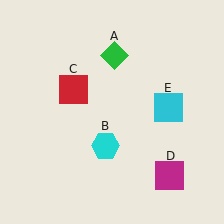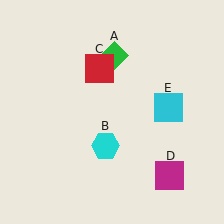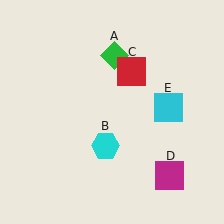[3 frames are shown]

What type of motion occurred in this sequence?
The red square (object C) rotated clockwise around the center of the scene.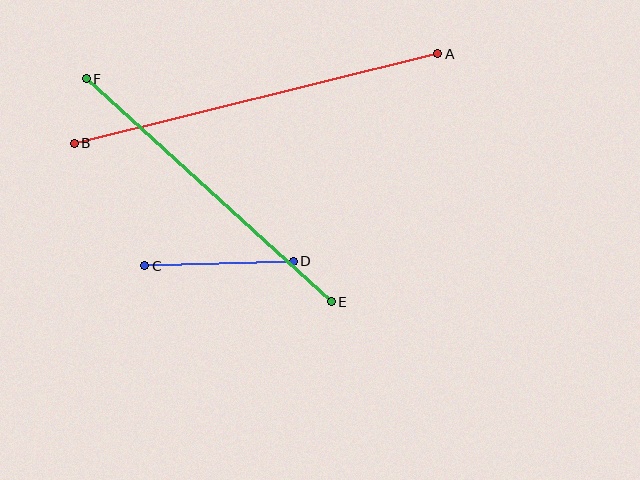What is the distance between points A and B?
The distance is approximately 375 pixels.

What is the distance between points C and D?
The distance is approximately 149 pixels.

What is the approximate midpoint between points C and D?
The midpoint is at approximately (219, 264) pixels.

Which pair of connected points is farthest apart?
Points A and B are farthest apart.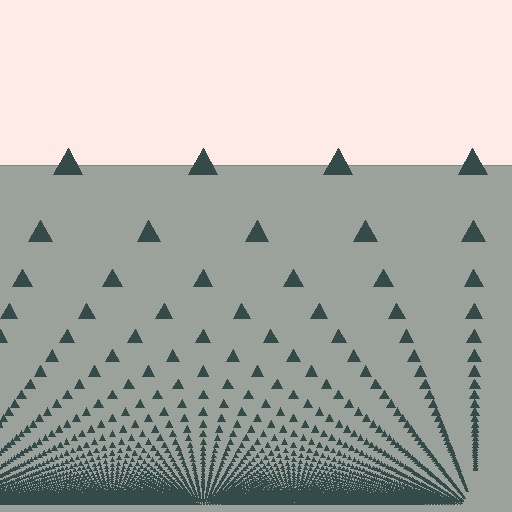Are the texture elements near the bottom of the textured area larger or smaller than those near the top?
Smaller. The gradient is inverted — elements near the bottom are smaller and denser.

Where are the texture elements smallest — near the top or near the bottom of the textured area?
Near the bottom.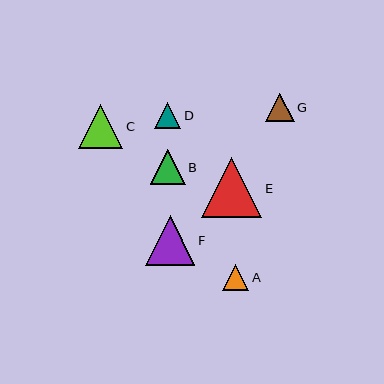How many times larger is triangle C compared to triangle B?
Triangle C is approximately 1.3 times the size of triangle B.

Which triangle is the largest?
Triangle E is the largest with a size of approximately 61 pixels.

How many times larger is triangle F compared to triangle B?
Triangle F is approximately 1.4 times the size of triangle B.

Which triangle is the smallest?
Triangle A is the smallest with a size of approximately 26 pixels.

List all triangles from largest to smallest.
From largest to smallest: E, F, C, B, G, D, A.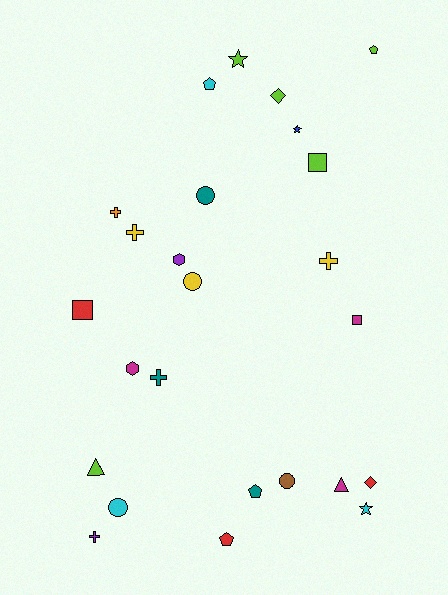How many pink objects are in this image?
There are no pink objects.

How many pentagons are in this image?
There are 4 pentagons.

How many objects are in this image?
There are 25 objects.